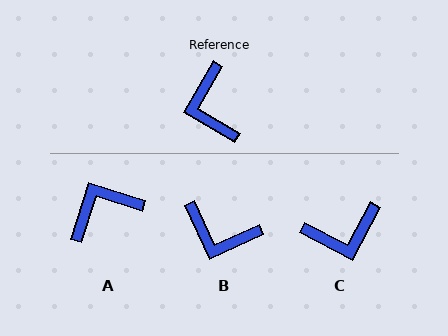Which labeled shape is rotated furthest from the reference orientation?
C, about 93 degrees away.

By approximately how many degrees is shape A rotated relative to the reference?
Approximately 78 degrees clockwise.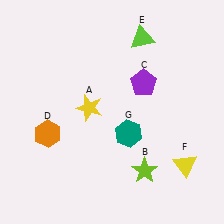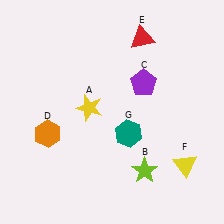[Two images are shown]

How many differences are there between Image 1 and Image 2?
There is 1 difference between the two images.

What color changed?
The triangle (E) changed from lime in Image 1 to red in Image 2.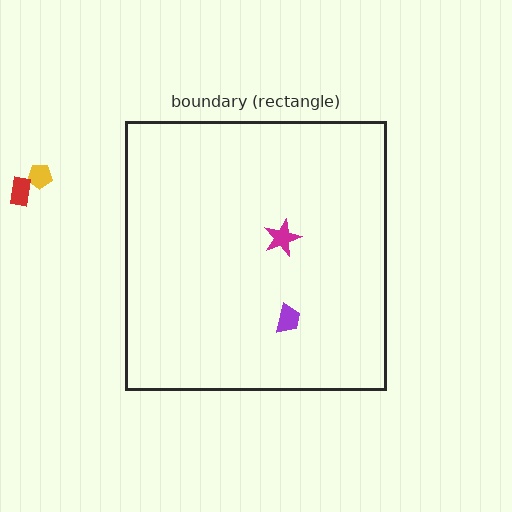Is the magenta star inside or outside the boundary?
Inside.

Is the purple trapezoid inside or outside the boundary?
Inside.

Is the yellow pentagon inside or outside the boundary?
Outside.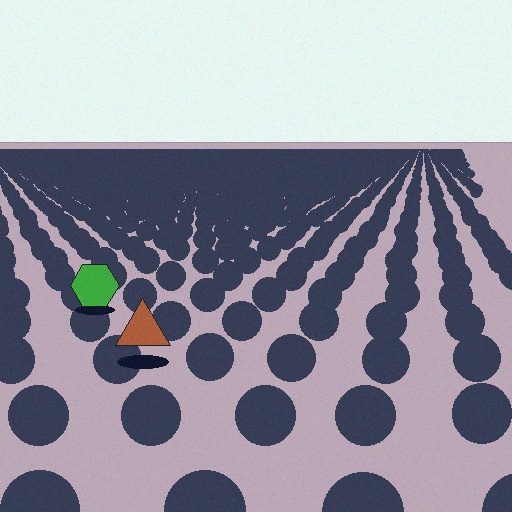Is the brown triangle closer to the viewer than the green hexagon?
Yes. The brown triangle is closer — you can tell from the texture gradient: the ground texture is coarser near it.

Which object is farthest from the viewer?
The green hexagon is farthest from the viewer. It appears smaller and the ground texture around it is denser.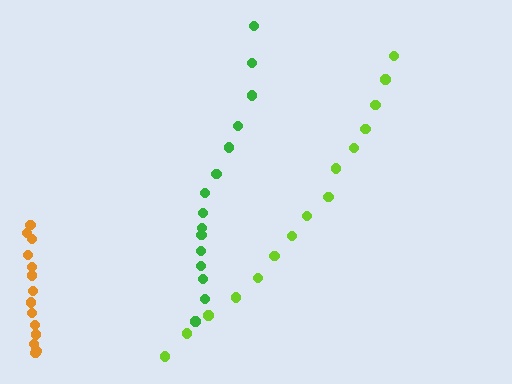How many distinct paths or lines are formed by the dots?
There are 3 distinct paths.